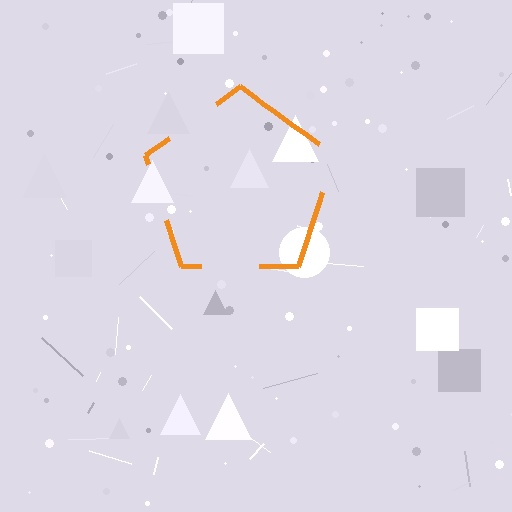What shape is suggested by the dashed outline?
The dashed outline suggests a pentagon.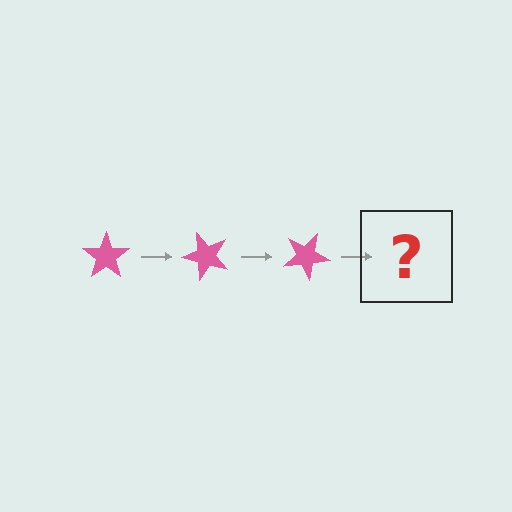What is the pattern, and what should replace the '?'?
The pattern is that the star rotates 50 degrees each step. The '?' should be a pink star rotated 150 degrees.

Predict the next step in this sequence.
The next step is a pink star rotated 150 degrees.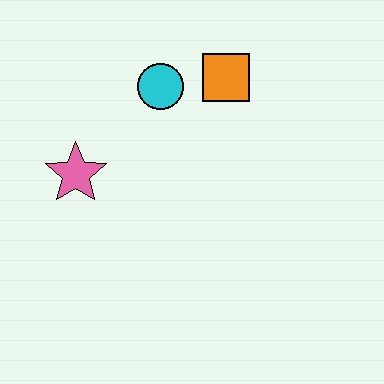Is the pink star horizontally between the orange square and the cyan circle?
No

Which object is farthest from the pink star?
The orange square is farthest from the pink star.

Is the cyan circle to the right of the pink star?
Yes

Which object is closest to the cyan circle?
The orange square is closest to the cyan circle.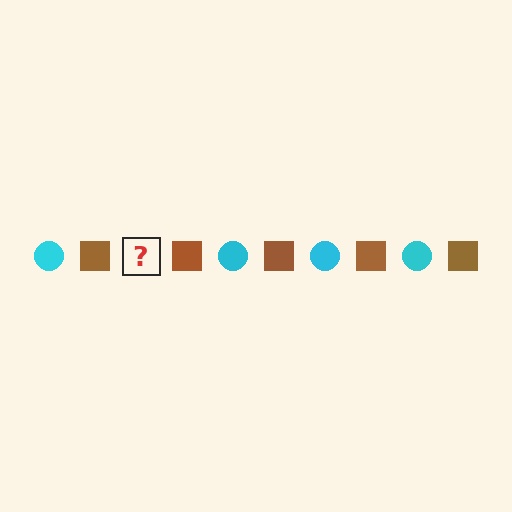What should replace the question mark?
The question mark should be replaced with a cyan circle.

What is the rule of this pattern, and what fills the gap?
The rule is that the pattern alternates between cyan circle and brown square. The gap should be filled with a cyan circle.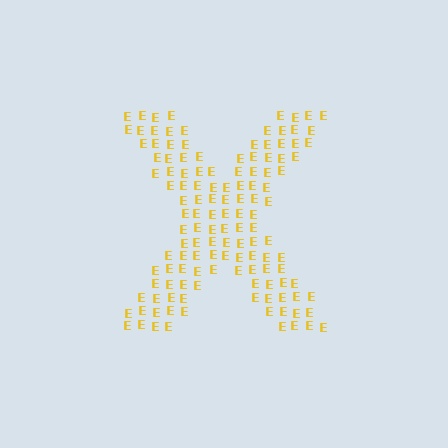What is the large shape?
The large shape is the letter X.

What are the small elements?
The small elements are letter E's.